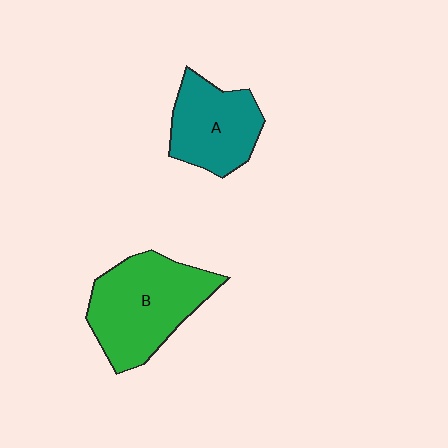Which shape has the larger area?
Shape B (green).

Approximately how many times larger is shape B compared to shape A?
Approximately 1.4 times.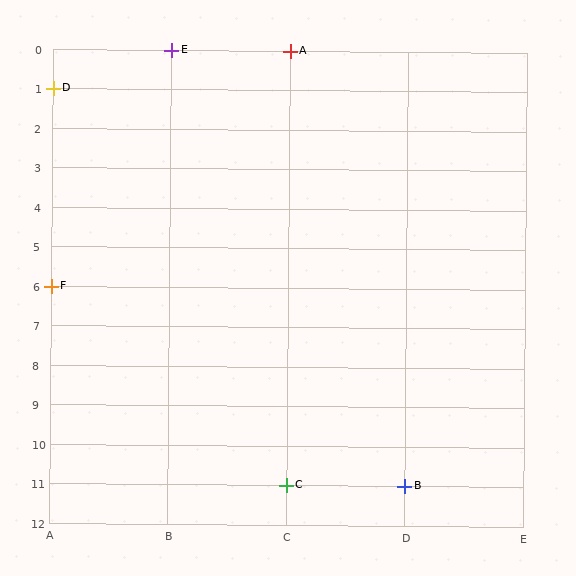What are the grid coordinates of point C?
Point C is at grid coordinates (C, 11).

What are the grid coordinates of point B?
Point B is at grid coordinates (D, 11).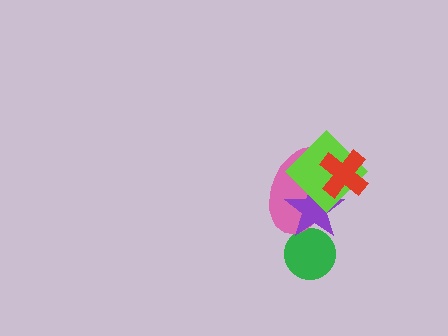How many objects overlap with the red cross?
3 objects overlap with the red cross.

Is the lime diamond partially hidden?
Yes, it is partially covered by another shape.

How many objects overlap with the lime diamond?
3 objects overlap with the lime diamond.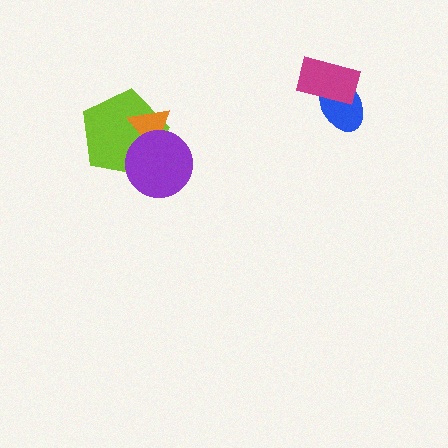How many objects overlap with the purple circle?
2 objects overlap with the purple circle.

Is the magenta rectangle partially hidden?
No, no other shape covers it.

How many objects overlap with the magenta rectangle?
1 object overlaps with the magenta rectangle.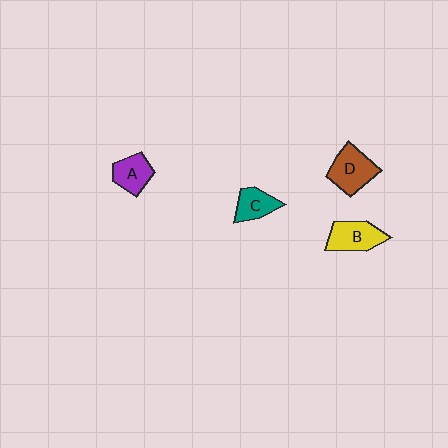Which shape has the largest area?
Shape D (brown).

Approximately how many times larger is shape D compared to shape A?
Approximately 1.4 times.